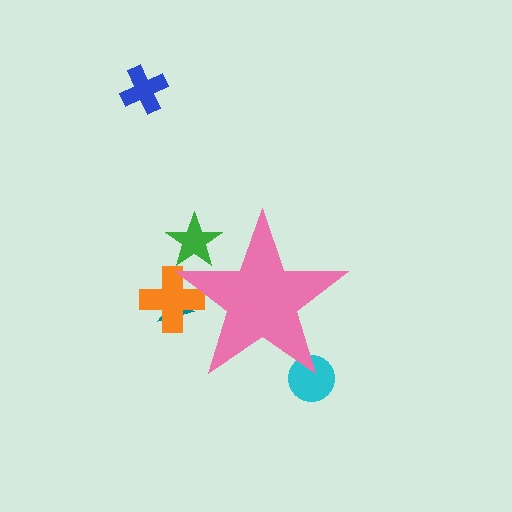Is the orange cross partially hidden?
Yes, the orange cross is partially hidden behind the pink star.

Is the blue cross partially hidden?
No, the blue cross is fully visible.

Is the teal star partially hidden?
Yes, the teal star is partially hidden behind the pink star.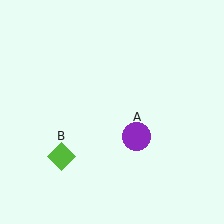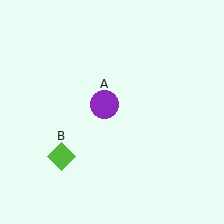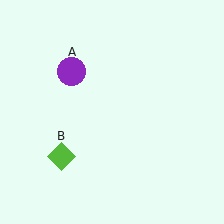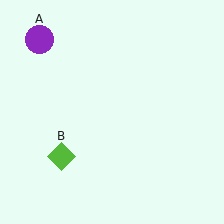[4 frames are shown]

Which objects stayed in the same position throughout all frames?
Lime diamond (object B) remained stationary.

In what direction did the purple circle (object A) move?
The purple circle (object A) moved up and to the left.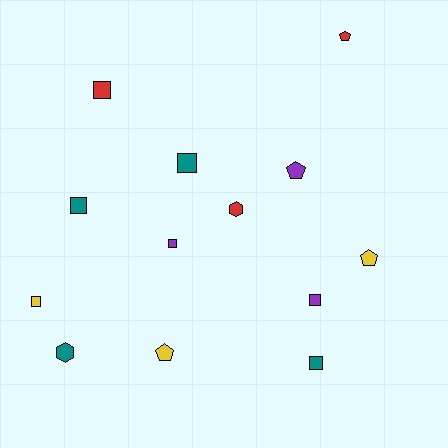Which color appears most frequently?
Teal, with 4 objects.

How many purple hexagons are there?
There are no purple hexagons.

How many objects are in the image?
There are 13 objects.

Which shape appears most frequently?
Square, with 7 objects.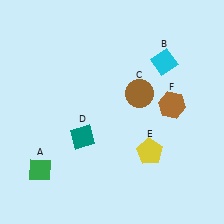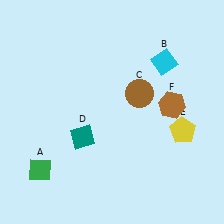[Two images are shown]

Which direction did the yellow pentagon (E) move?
The yellow pentagon (E) moved right.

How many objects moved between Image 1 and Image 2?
1 object moved between the two images.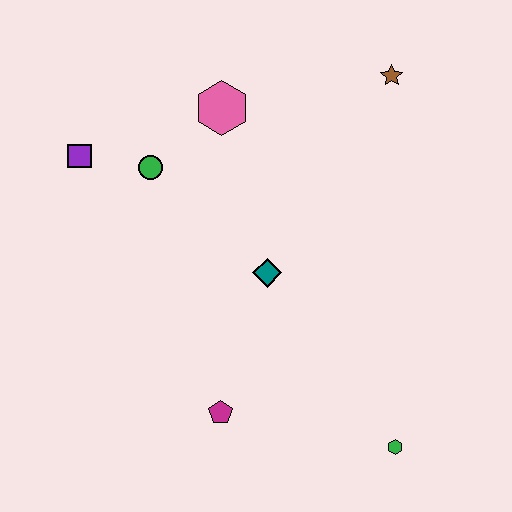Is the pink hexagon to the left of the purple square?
No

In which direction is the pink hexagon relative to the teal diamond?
The pink hexagon is above the teal diamond.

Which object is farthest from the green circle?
The green hexagon is farthest from the green circle.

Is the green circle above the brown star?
No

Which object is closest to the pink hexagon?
The green circle is closest to the pink hexagon.